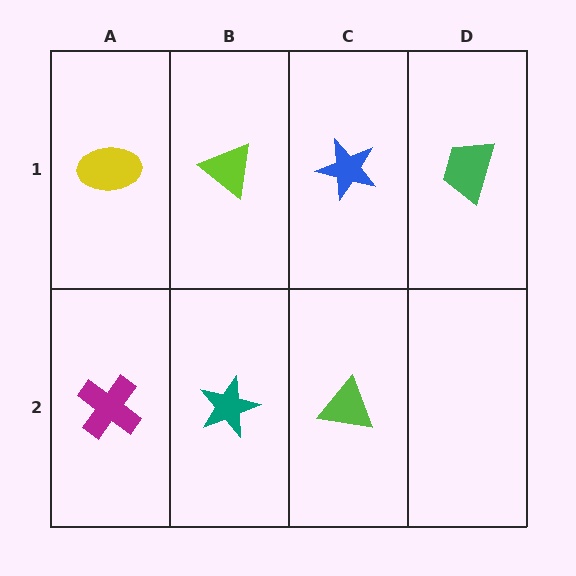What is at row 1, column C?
A blue star.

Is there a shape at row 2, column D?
No, that cell is empty.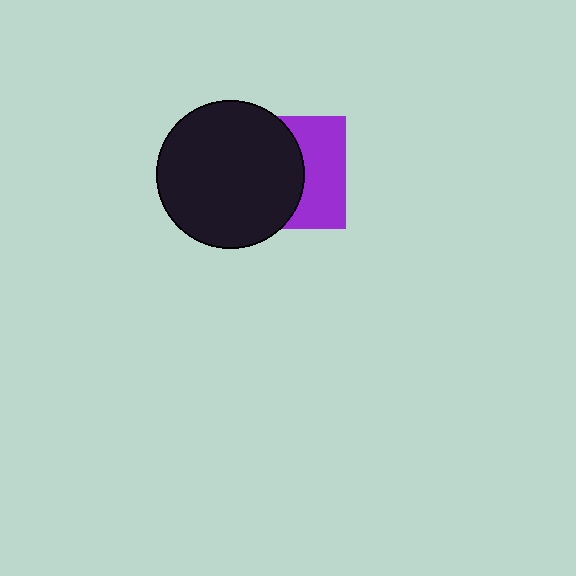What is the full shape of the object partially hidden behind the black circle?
The partially hidden object is a purple square.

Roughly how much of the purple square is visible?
A small part of it is visible (roughly 43%).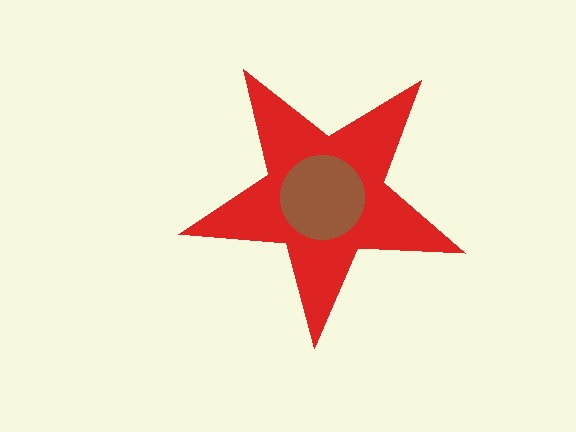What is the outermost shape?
The red star.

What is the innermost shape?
The brown circle.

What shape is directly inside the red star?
The brown circle.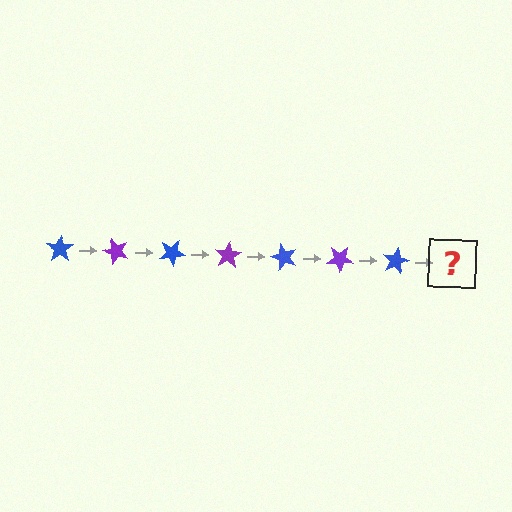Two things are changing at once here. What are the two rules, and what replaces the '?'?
The two rules are that it rotates 50 degrees each step and the color cycles through blue and purple. The '?' should be a purple star, rotated 350 degrees from the start.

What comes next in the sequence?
The next element should be a purple star, rotated 350 degrees from the start.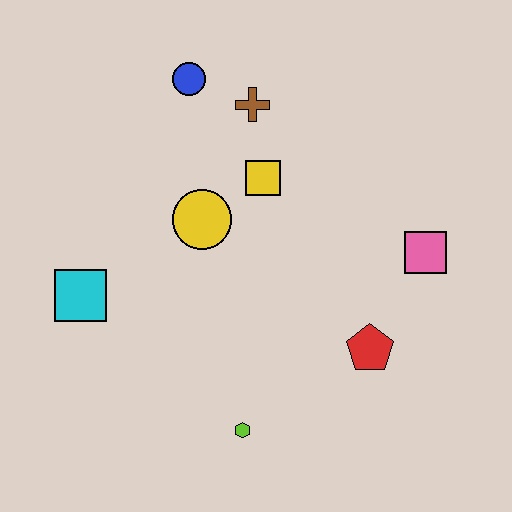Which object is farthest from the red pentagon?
The blue circle is farthest from the red pentagon.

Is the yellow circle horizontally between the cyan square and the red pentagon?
Yes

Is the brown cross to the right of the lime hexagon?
Yes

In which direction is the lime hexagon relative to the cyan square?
The lime hexagon is to the right of the cyan square.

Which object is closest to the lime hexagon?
The red pentagon is closest to the lime hexagon.